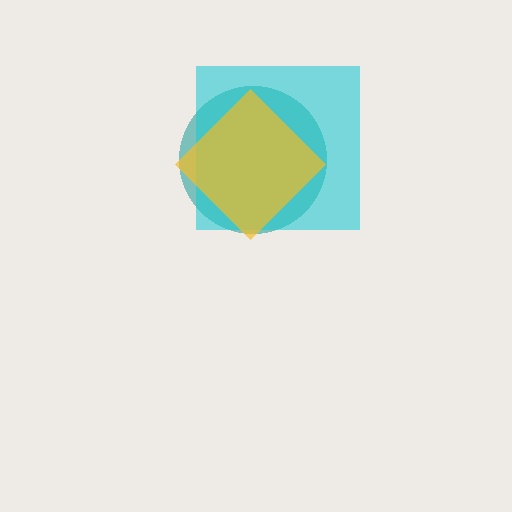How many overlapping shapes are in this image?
There are 3 overlapping shapes in the image.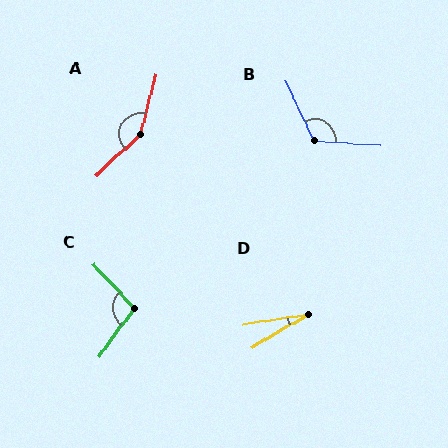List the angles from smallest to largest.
D (22°), C (100°), B (120°), A (148°).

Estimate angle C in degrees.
Approximately 100 degrees.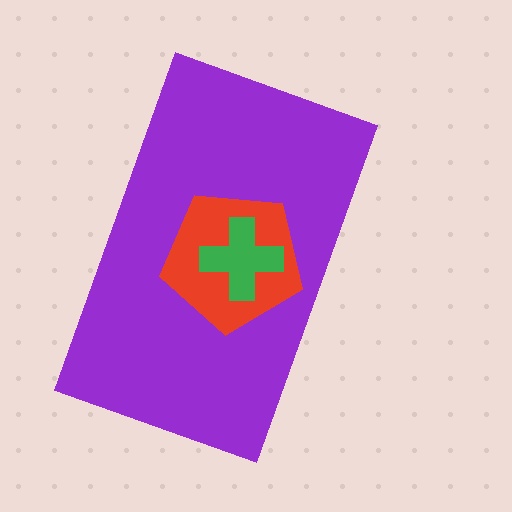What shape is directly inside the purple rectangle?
The red pentagon.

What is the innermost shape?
The green cross.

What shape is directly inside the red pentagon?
The green cross.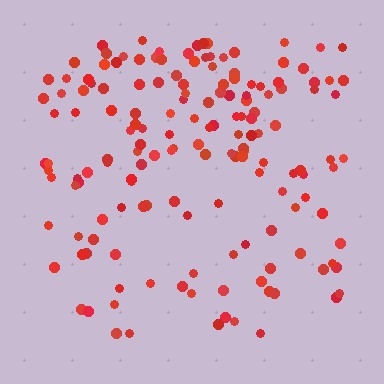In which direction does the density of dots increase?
From bottom to top, with the top side densest.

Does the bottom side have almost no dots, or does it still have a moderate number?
Still a moderate number, just noticeably fewer than the top.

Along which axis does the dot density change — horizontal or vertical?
Vertical.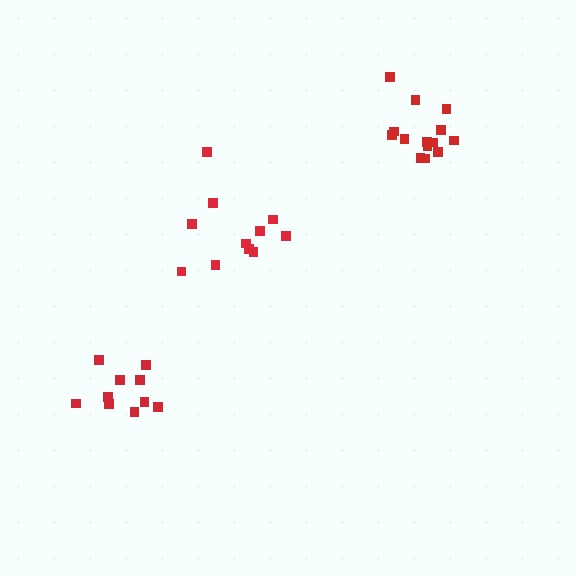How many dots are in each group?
Group 1: 14 dots, Group 2: 11 dots, Group 3: 10 dots (35 total).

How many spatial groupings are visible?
There are 3 spatial groupings.